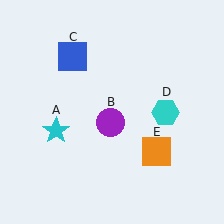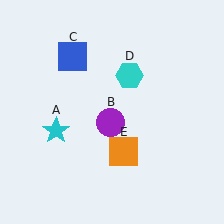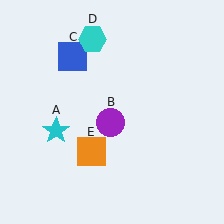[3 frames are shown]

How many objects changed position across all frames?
2 objects changed position: cyan hexagon (object D), orange square (object E).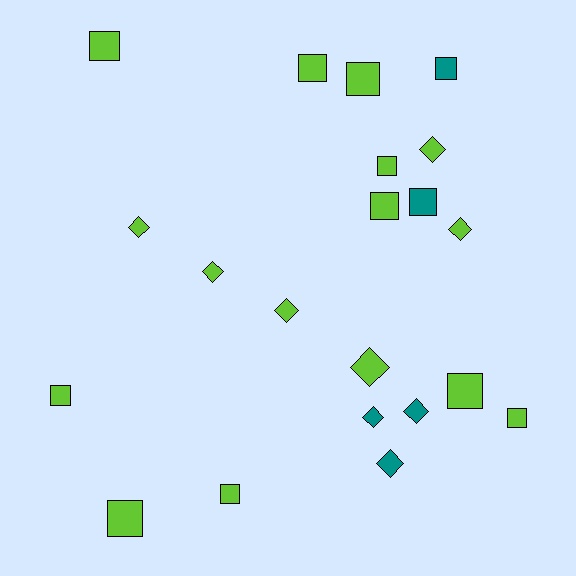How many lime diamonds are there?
There are 6 lime diamonds.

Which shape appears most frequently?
Square, with 12 objects.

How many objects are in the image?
There are 21 objects.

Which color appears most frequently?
Lime, with 16 objects.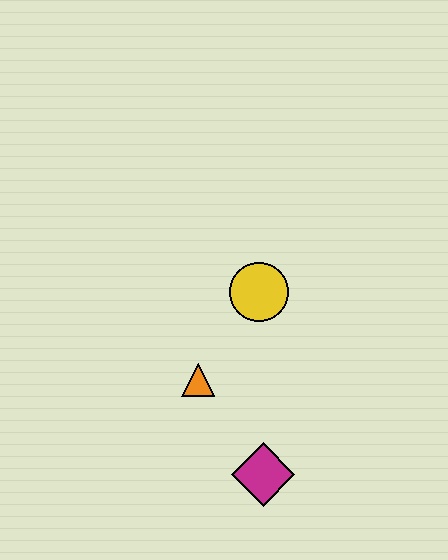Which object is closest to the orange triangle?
The yellow circle is closest to the orange triangle.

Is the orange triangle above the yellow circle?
No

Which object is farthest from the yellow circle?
The magenta diamond is farthest from the yellow circle.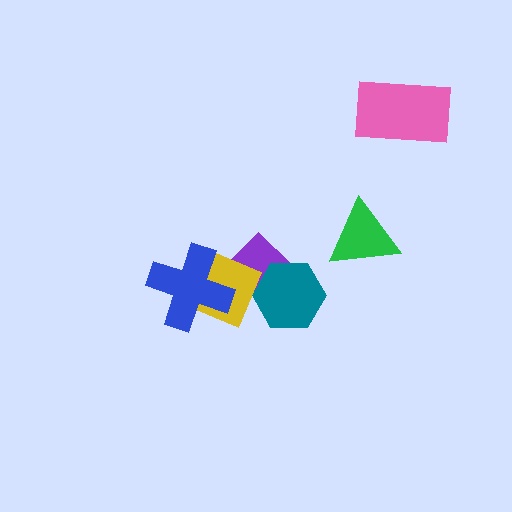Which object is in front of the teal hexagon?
The yellow diamond is in front of the teal hexagon.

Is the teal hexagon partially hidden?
Yes, it is partially covered by another shape.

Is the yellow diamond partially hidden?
Yes, it is partially covered by another shape.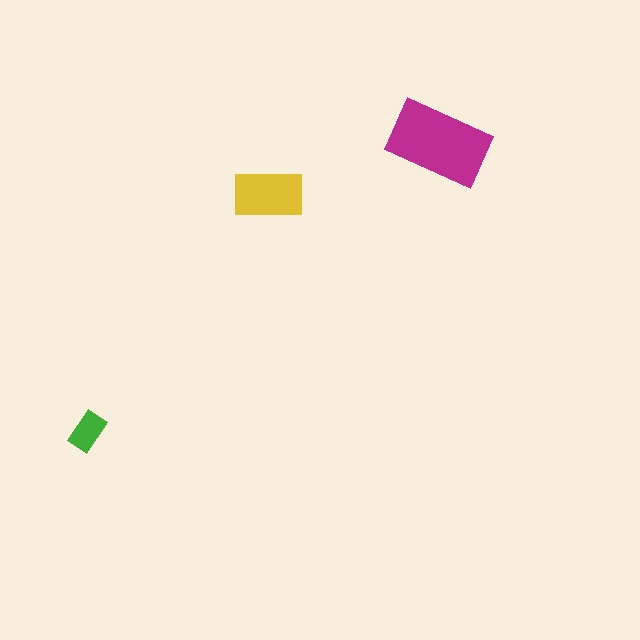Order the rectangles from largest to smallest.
the magenta one, the yellow one, the green one.